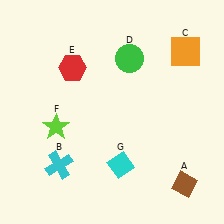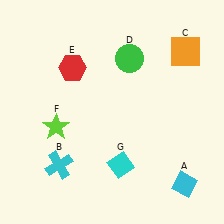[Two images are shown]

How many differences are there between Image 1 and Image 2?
There is 1 difference between the two images.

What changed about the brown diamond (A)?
In Image 1, A is brown. In Image 2, it changed to cyan.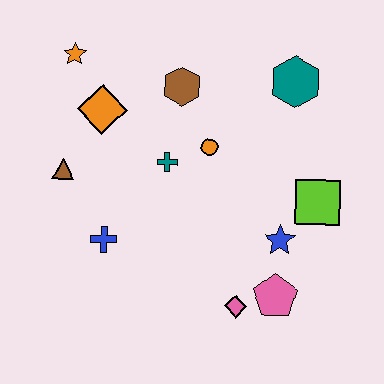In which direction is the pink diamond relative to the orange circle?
The pink diamond is below the orange circle.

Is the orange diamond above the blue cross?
Yes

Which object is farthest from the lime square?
The orange star is farthest from the lime square.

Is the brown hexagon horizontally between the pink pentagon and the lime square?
No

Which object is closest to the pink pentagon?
The pink diamond is closest to the pink pentagon.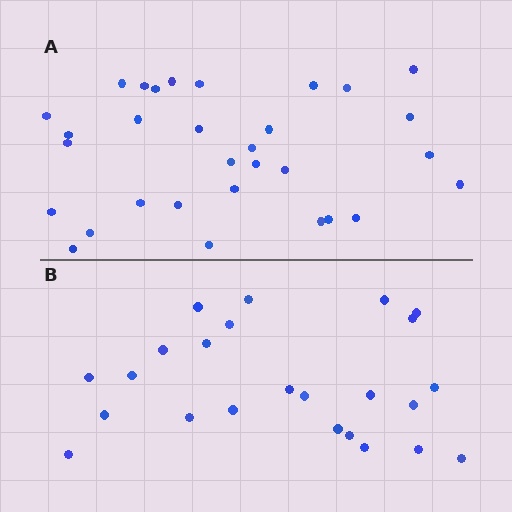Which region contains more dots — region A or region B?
Region A (the top region) has more dots.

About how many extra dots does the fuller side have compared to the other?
Region A has roughly 8 or so more dots than region B.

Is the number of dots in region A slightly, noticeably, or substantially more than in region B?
Region A has noticeably more, but not dramatically so. The ratio is roughly 1.3 to 1.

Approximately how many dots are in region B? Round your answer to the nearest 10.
About 20 dots. (The exact count is 24, which rounds to 20.)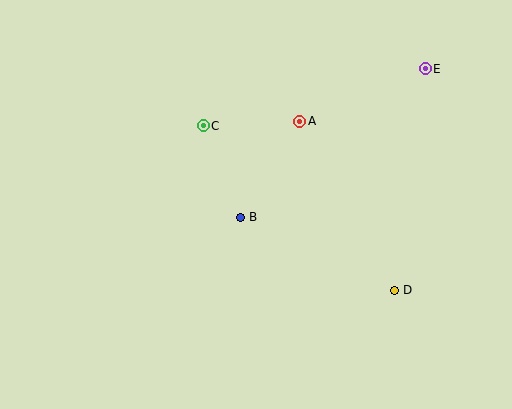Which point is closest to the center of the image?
Point B at (241, 217) is closest to the center.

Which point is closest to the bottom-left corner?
Point B is closest to the bottom-left corner.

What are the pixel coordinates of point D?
Point D is at (395, 290).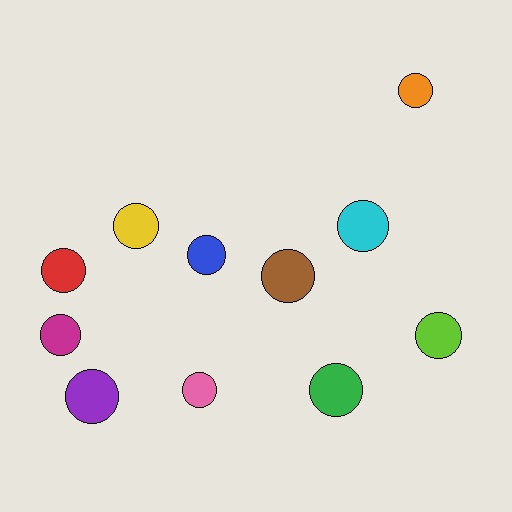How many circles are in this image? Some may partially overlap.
There are 11 circles.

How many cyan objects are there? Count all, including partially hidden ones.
There is 1 cyan object.